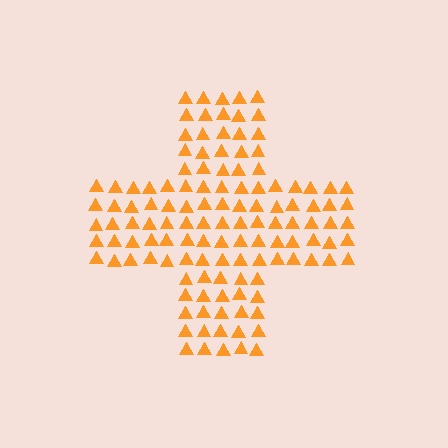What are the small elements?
The small elements are triangles.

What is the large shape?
The large shape is a cross.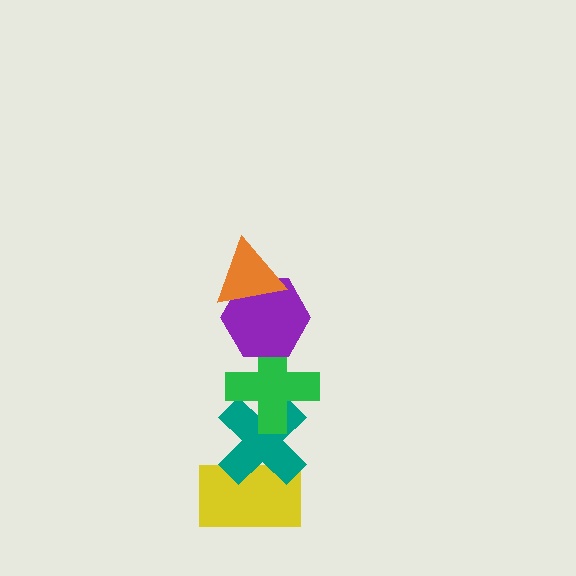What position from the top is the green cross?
The green cross is 3rd from the top.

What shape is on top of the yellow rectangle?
The teal cross is on top of the yellow rectangle.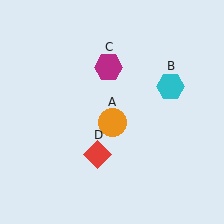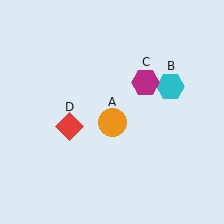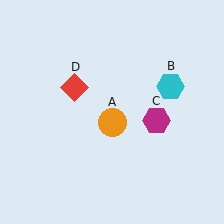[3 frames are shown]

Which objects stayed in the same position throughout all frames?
Orange circle (object A) and cyan hexagon (object B) remained stationary.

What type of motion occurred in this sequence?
The magenta hexagon (object C), red diamond (object D) rotated clockwise around the center of the scene.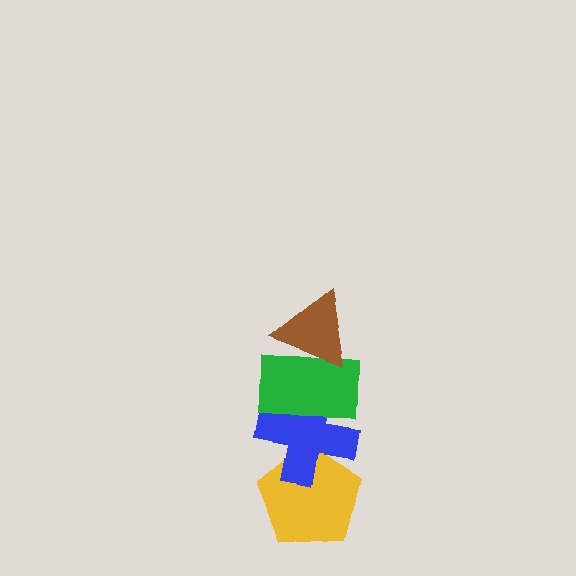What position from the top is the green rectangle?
The green rectangle is 2nd from the top.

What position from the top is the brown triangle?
The brown triangle is 1st from the top.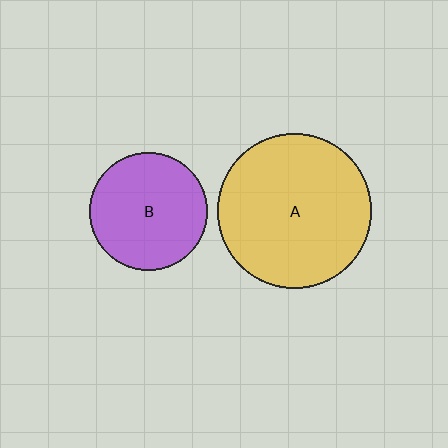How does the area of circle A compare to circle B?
Approximately 1.7 times.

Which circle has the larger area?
Circle A (yellow).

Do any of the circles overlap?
No, none of the circles overlap.